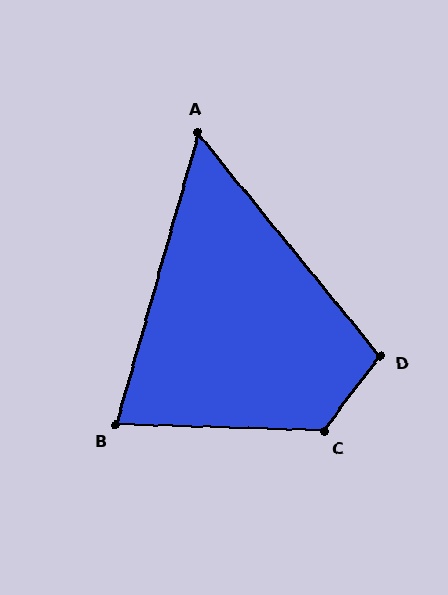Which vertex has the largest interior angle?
C, at approximately 125 degrees.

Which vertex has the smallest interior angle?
A, at approximately 55 degrees.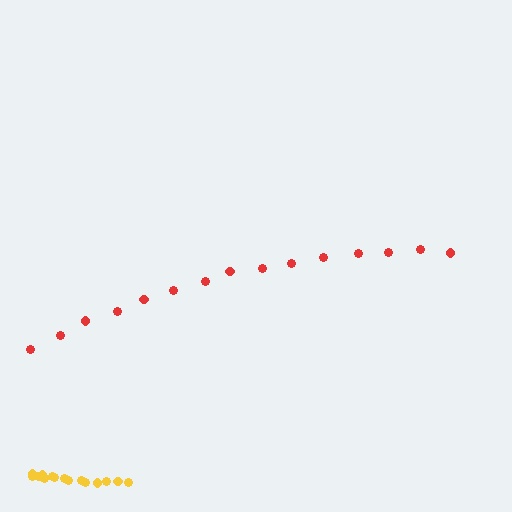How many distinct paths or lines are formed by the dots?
There are 2 distinct paths.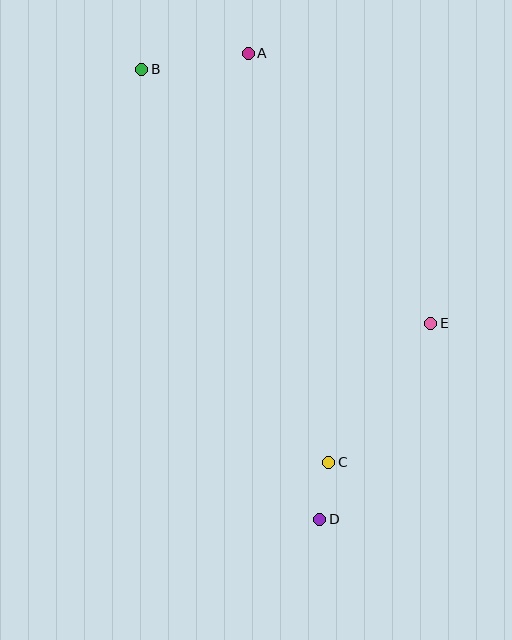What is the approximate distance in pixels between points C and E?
The distance between C and E is approximately 172 pixels.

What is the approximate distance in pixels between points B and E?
The distance between B and E is approximately 385 pixels.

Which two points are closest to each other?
Points C and D are closest to each other.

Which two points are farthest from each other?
Points B and D are farthest from each other.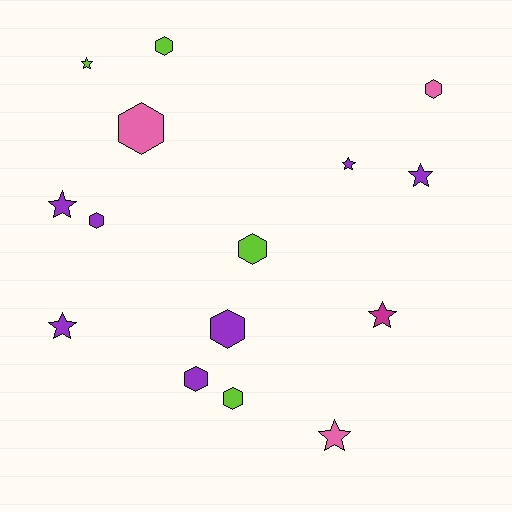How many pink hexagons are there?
There are 2 pink hexagons.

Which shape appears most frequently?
Hexagon, with 8 objects.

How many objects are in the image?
There are 15 objects.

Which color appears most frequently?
Purple, with 7 objects.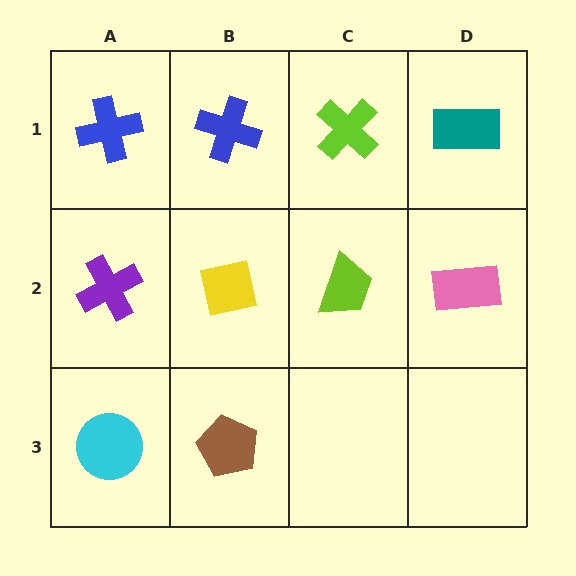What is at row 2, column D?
A pink rectangle.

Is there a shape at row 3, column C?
No, that cell is empty.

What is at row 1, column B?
A blue cross.